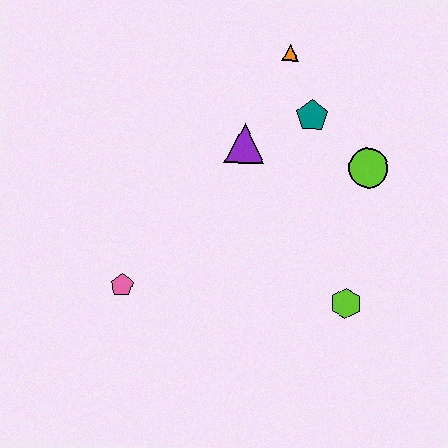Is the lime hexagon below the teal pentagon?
Yes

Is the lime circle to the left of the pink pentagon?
No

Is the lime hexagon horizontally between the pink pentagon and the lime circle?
Yes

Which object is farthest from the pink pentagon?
The orange triangle is farthest from the pink pentagon.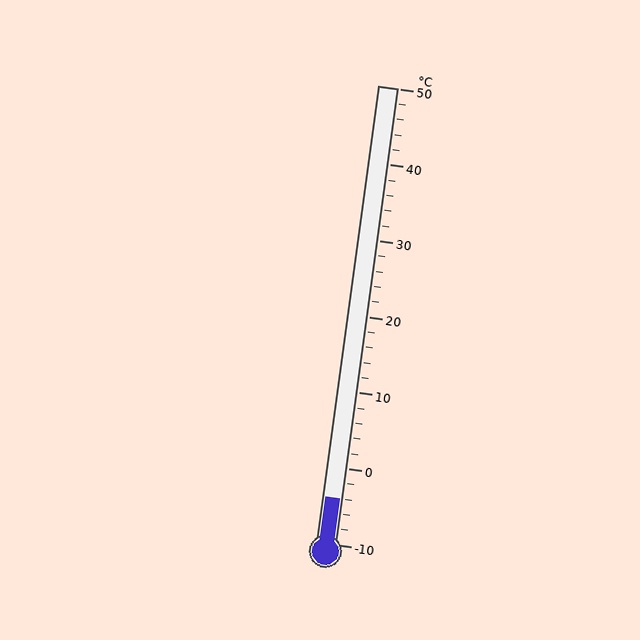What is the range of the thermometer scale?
The thermometer scale ranges from -10°C to 50°C.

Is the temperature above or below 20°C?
The temperature is below 20°C.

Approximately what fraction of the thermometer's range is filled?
The thermometer is filled to approximately 10% of its range.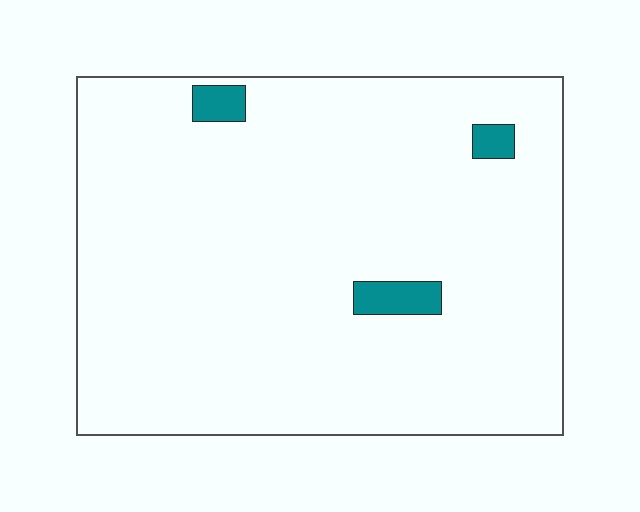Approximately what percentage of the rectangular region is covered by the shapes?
Approximately 5%.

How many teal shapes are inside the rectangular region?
3.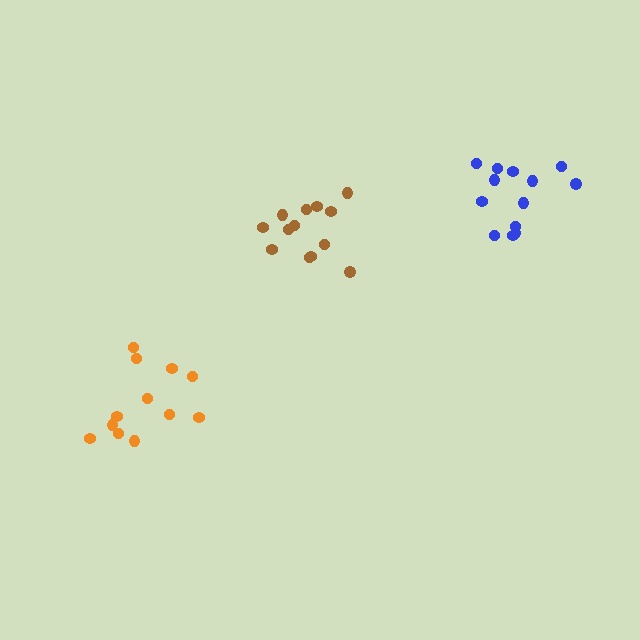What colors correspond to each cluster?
The clusters are colored: brown, orange, blue.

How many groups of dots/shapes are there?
There are 3 groups.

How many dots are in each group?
Group 1: 13 dots, Group 2: 12 dots, Group 3: 13 dots (38 total).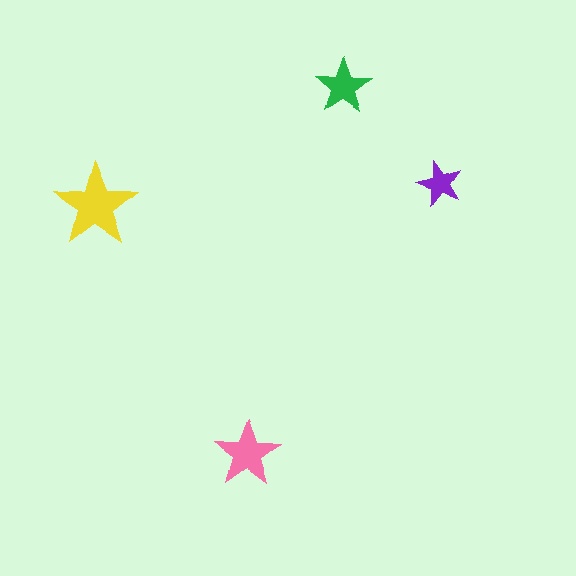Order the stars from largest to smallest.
the yellow one, the pink one, the green one, the purple one.